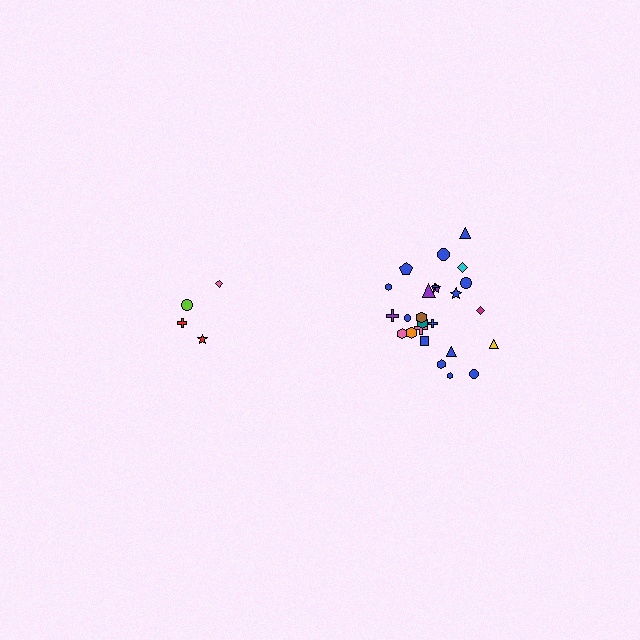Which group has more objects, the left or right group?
The right group.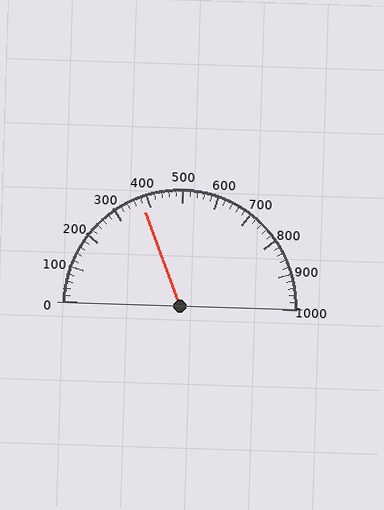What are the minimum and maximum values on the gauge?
The gauge ranges from 0 to 1000.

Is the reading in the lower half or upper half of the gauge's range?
The reading is in the lower half of the range (0 to 1000).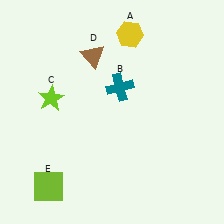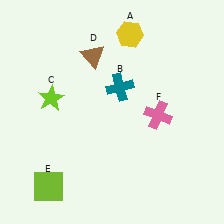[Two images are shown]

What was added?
A pink cross (F) was added in Image 2.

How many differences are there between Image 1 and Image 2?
There is 1 difference between the two images.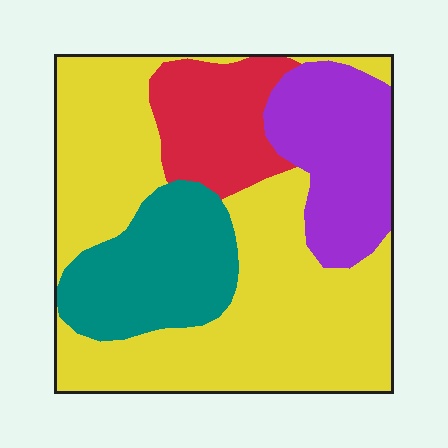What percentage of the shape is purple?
Purple covers about 15% of the shape.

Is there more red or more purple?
Purple.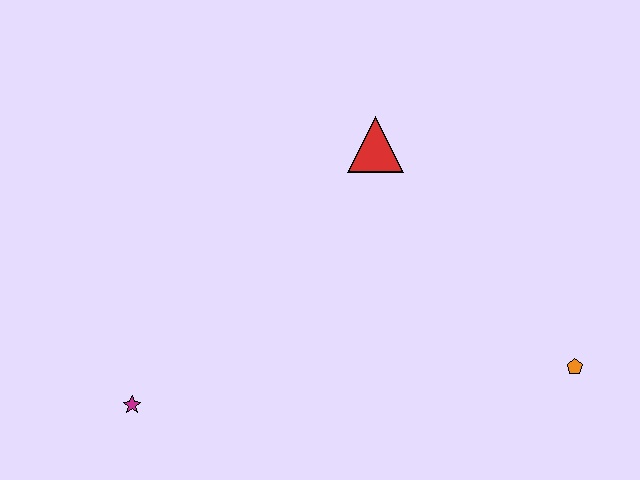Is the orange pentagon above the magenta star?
Yes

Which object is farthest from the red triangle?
The magenta star is farthest from the red triangle.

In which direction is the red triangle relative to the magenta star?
The red triangle is above the magenta star.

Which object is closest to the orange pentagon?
The red triangle is closest to the orange pentagon.